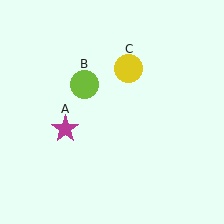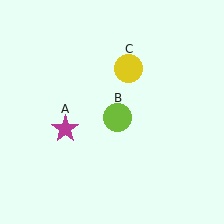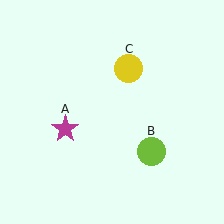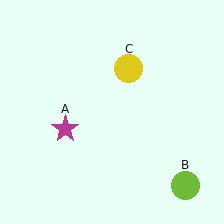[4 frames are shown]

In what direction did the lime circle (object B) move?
The lime circle (object B) moved down and to the right.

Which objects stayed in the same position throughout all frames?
Magenta star (object A) and yellow circle (object C) remained stationary.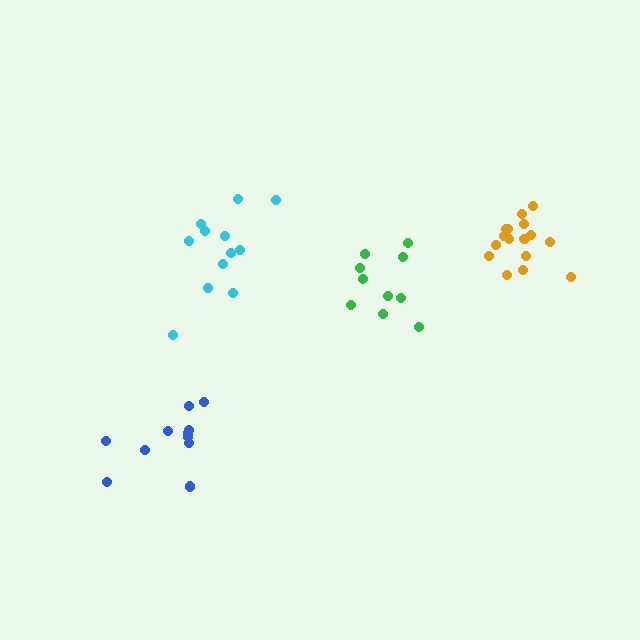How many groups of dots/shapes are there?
There are 4 groups.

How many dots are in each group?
Group 1: 16 dots, Group 2: 10 dots, Group 3: 12 dots, Group 4: 11 dots (49 total).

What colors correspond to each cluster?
The clusters are colored: orange, green, cyan, blue.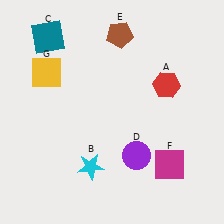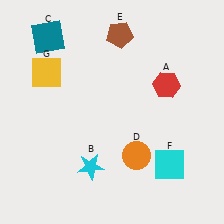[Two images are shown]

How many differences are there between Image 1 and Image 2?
There are 2 differences between the two images.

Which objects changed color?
D changed from purple to orange. F changed from magenta to cyan.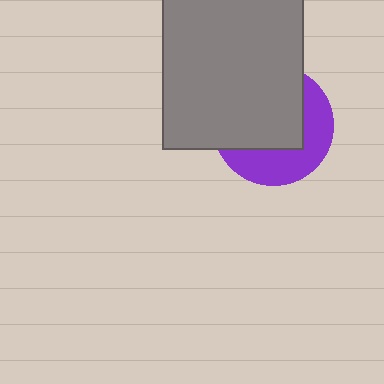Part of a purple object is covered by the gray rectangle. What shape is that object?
It is a circle.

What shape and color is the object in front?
The object in front is a gray rectangle.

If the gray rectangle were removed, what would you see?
You would see the complete purple circle.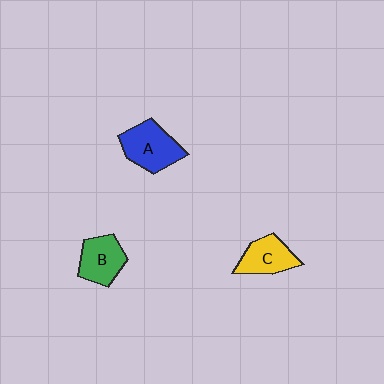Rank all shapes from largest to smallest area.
From largest to smallest: A (blue), B (green), C (yellow).